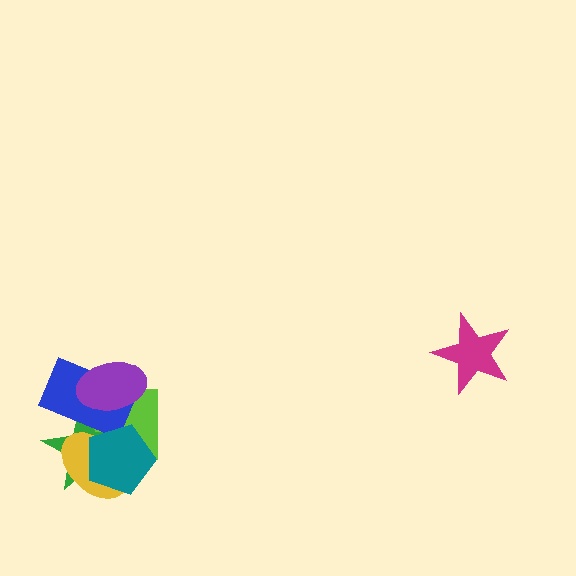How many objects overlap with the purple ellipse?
3 objects overlap with the purple ellipse.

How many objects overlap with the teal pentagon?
4 objects overlap with the teal pentagon.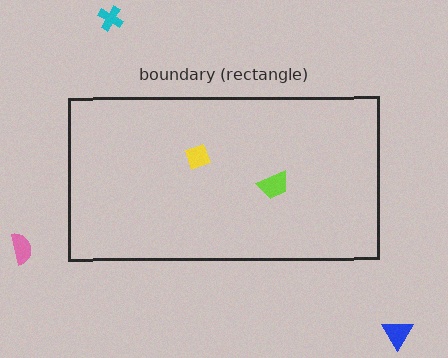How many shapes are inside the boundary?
2 inside, 3 outside.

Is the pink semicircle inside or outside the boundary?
Outside.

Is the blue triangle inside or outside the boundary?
Outside.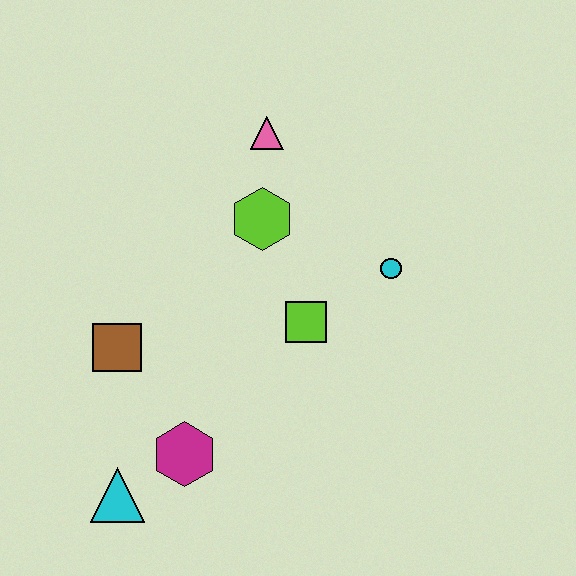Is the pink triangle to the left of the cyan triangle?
No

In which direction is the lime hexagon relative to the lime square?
The lime hexagon is above the lime square.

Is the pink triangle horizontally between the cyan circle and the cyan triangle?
Yes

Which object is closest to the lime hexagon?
The pink triangle is closest to the lime hexagon.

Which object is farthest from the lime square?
The cyan triangle is farthest from the lime square.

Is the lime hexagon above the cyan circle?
Yes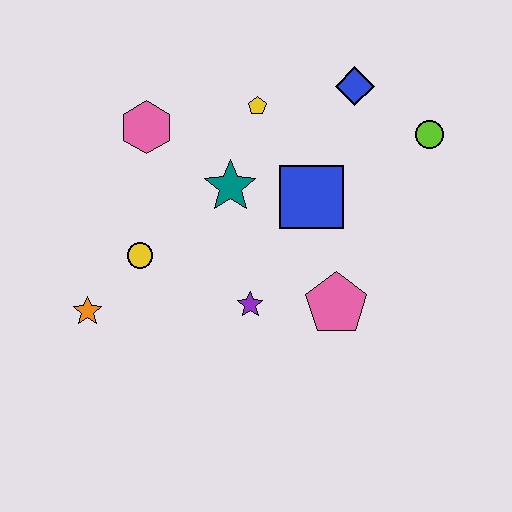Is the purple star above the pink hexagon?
No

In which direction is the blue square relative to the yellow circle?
The blue square is to the right of the yellow circle.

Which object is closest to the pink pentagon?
The purple star is closest to the pink pentagon.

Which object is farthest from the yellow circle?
The lime circle is farthest from the yellow circle.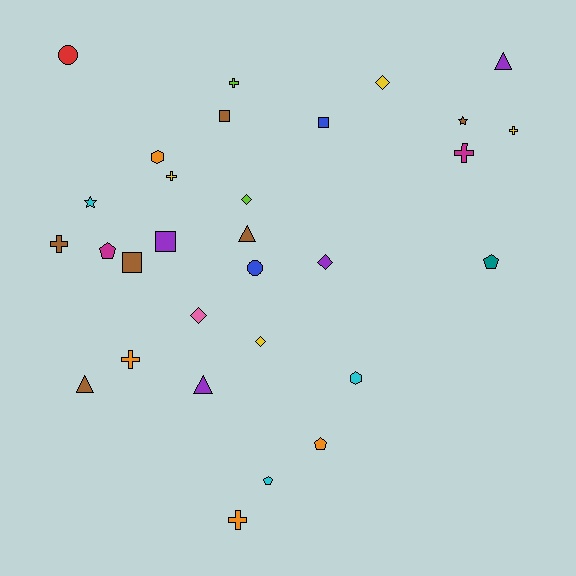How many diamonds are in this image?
There are 5 diamonds.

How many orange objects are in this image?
There are 4 orange objects.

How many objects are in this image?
There are 30 objects.